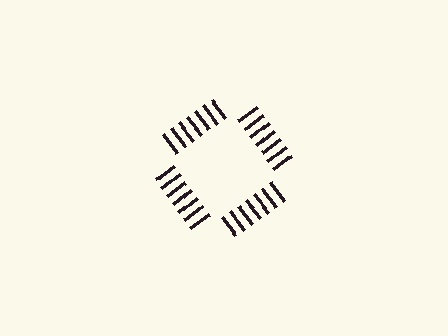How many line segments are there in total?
28 — 7 along each of the 4 edges.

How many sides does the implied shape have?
4 sides — the line-ends trace a square.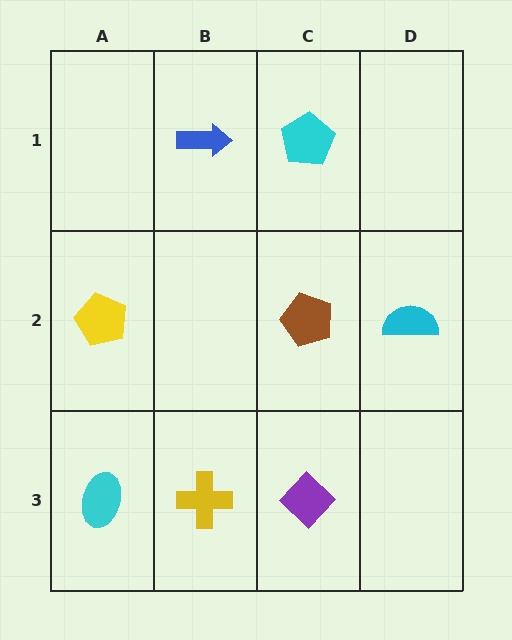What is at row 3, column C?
A purple diamond.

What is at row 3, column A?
A cyan ellipse.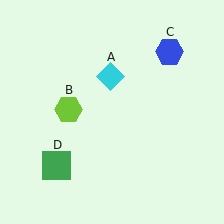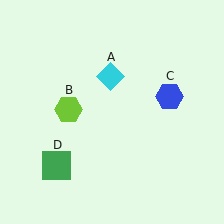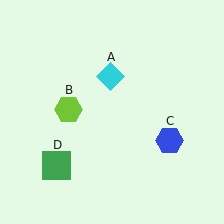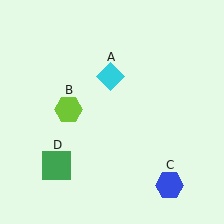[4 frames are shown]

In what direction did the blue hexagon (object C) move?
The blue hexagon (object C) moved down.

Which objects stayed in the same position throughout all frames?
Cyan diamond (object A) and lime hexagon (object B) and green square (object D) remained stationary.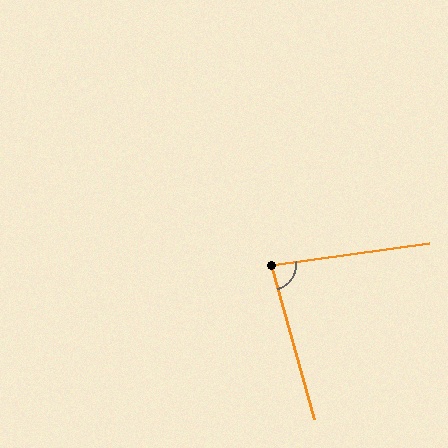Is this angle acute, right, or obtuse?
It is acute.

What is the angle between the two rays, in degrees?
Approximately 82 degrees.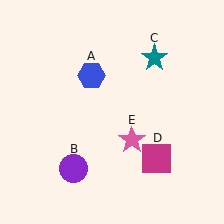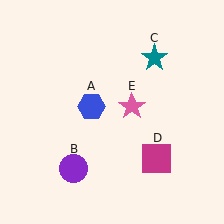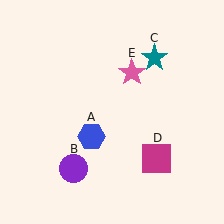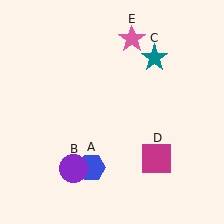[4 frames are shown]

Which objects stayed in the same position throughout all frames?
Purple circle (object B) and teal star (object C) and magenta square (object D) remained stationary.